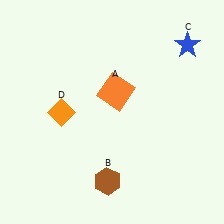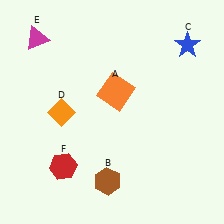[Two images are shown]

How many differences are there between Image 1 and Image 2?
There are 2 differences between the two images.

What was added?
A magenta triangle (E), a red hexagon (F) were added in Image 2.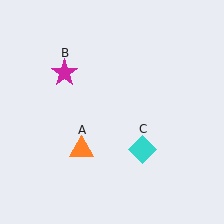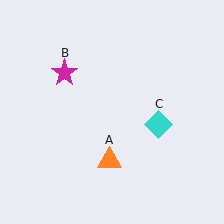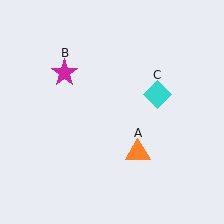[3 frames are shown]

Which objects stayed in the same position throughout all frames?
Magenta star (object B) remained stationary.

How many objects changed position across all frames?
2 objects changed position: orange triangle (object A), cyan diamond (object C).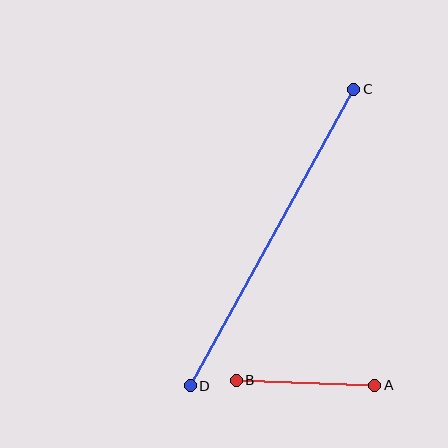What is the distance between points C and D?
The distance is approximately 339 pixels.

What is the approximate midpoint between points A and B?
The midpoint is at approximately (306, 383) pixels.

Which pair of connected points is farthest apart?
Points C and D are farthest apart.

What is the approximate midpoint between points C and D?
The midpoint is at approximately (272, 237) pixels.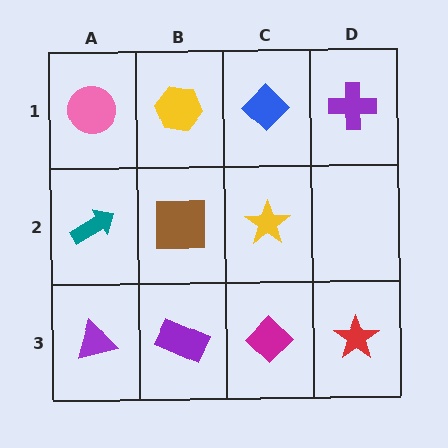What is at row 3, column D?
A red star.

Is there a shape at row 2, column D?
No, that cell is empty.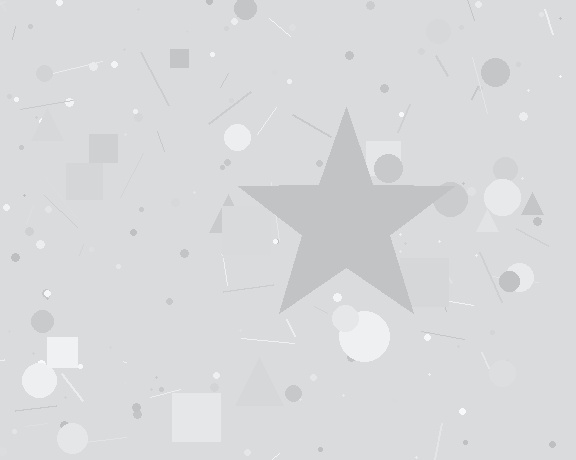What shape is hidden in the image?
A star is hidden in the image.